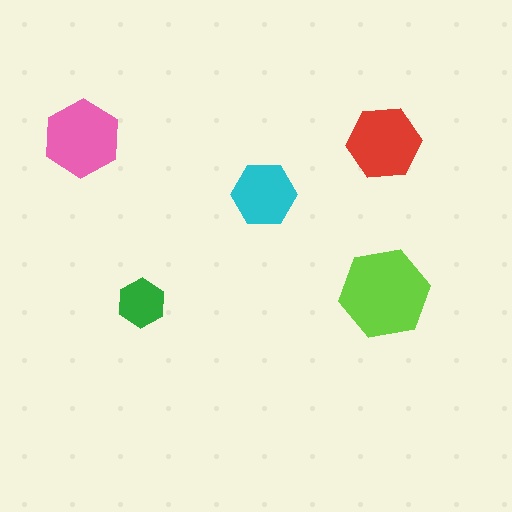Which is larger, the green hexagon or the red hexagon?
The red one.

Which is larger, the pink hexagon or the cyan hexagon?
The pink one.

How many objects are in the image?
There are 5 objects in the image.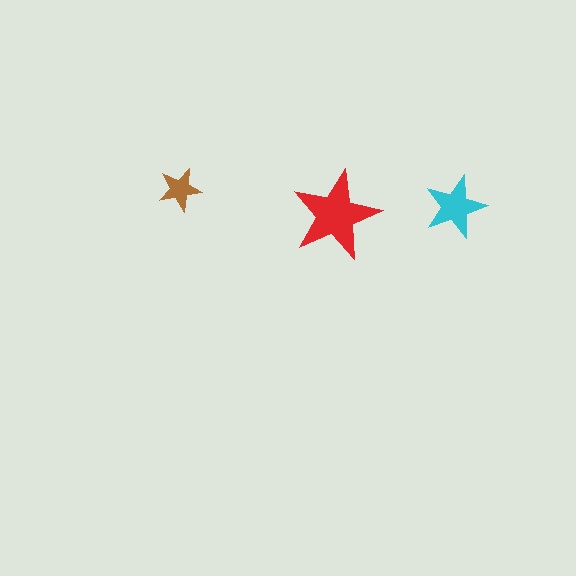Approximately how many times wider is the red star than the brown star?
About 2 times wider.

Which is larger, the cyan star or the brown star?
The cyan one.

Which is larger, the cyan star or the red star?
The red one.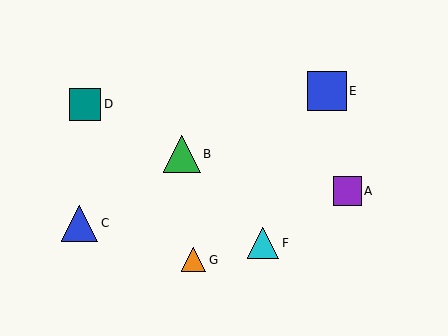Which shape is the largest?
The blue square (labeled E) is the largest.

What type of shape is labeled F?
Shape F is a cyan triangle.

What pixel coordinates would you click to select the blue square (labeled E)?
Click at (327, 91) to select the blue square E.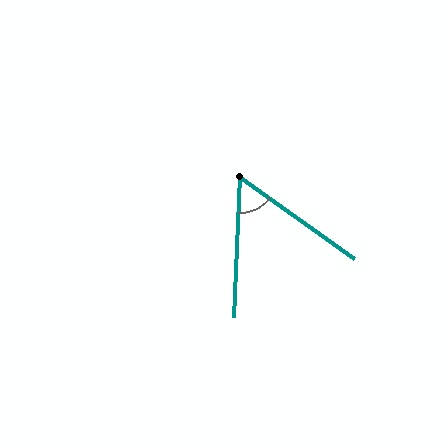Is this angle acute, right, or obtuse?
It is acute.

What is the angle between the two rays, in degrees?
Approximately 57 degrees.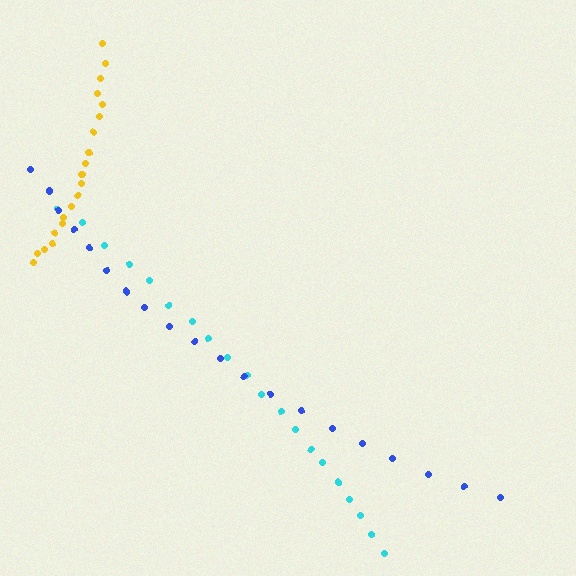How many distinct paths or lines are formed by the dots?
There are 3 distinct paths.